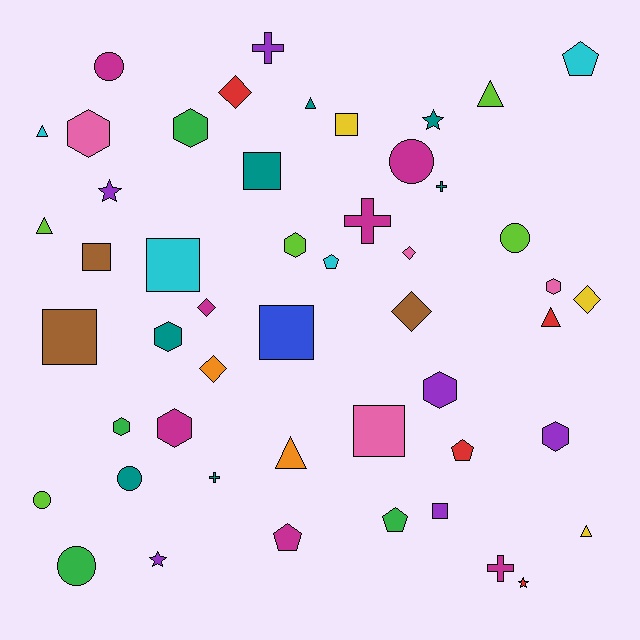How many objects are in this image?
There are 50 objects.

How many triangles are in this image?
There are 7 triangles.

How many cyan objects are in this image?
There are 4 cyan objects.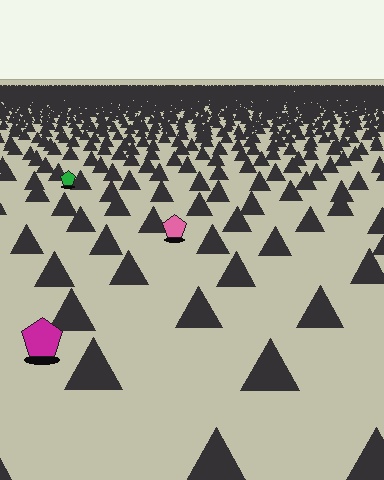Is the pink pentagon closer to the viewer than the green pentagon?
Yes. The pink pentagon is closer — you can tell from the texture gradient: the ground texture is coarser near it.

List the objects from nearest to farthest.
From nearest to farthest: the magenta pentagon, the pink pentagon, the green pentagon.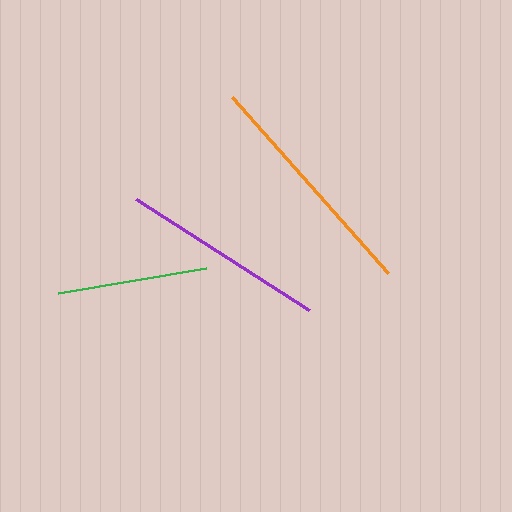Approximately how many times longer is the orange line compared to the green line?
The orange line is approximately 1.6 times the length of the green line.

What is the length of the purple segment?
The purple segment is approximately 206 pixels long.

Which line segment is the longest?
The orange line is the longest at approximately 235 pixels.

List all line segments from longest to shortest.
From longest to shortest: orange, purple, green.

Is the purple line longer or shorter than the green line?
The purple line is longer than the green line.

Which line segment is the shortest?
The green line is the shortest at approximately 150 pixels.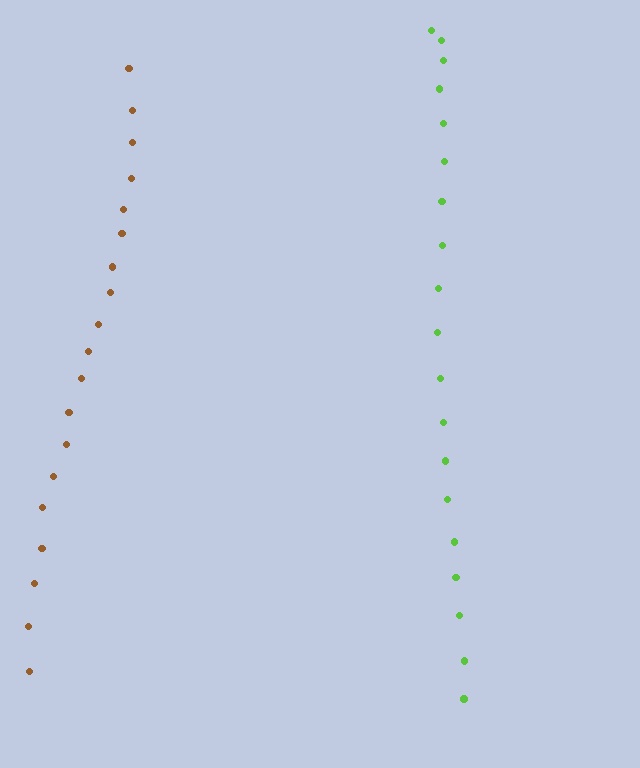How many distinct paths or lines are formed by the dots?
There are 2 distinct paths.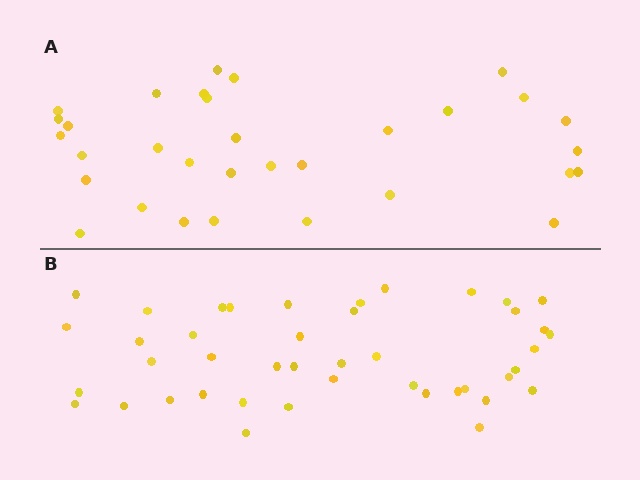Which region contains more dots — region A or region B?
Region B (the bottom region) has more dots.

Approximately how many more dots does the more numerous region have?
Region B has roughly 12 or so more dots than region A.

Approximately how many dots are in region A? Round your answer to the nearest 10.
About 30 dots. (The exact count is 32, which rounds to 30.)